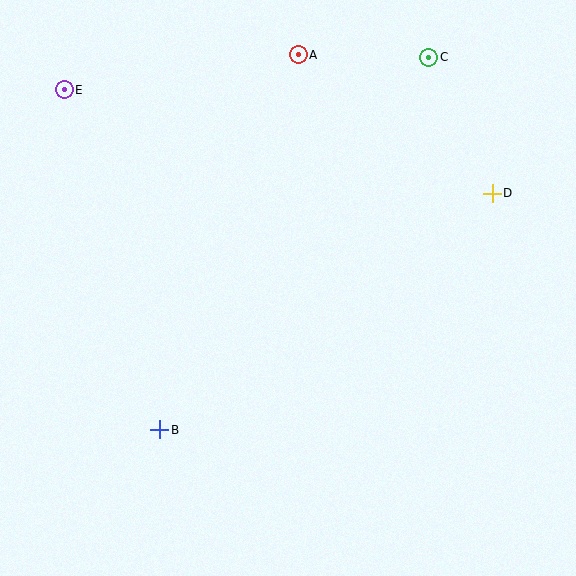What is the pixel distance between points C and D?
The distance between C and D is 150 pixels.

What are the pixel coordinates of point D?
Point D is at (492, 193).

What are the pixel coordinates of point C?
Point C is at (429, 57).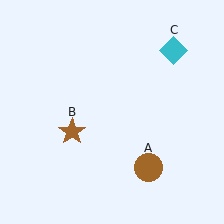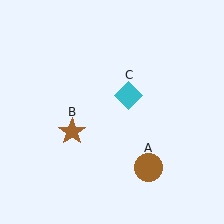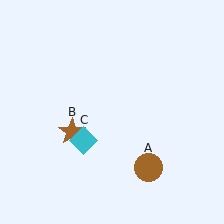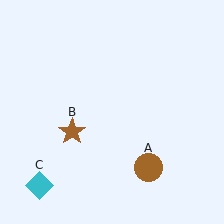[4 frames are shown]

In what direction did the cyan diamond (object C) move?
The cyan diamond (object C) moved down and to the left.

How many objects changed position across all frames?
1 object changed position: cyan diamond (object C).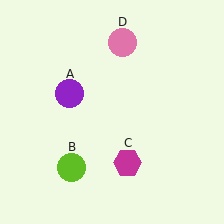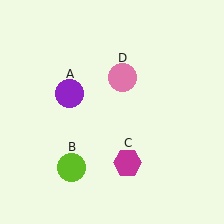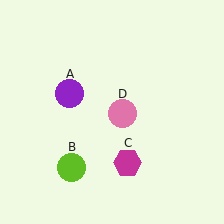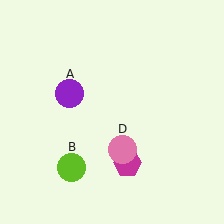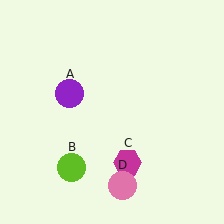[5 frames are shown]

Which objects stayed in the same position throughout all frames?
Purple circle (object A) and lime circle (object B) and magenta hexagon (object C) remained stationary.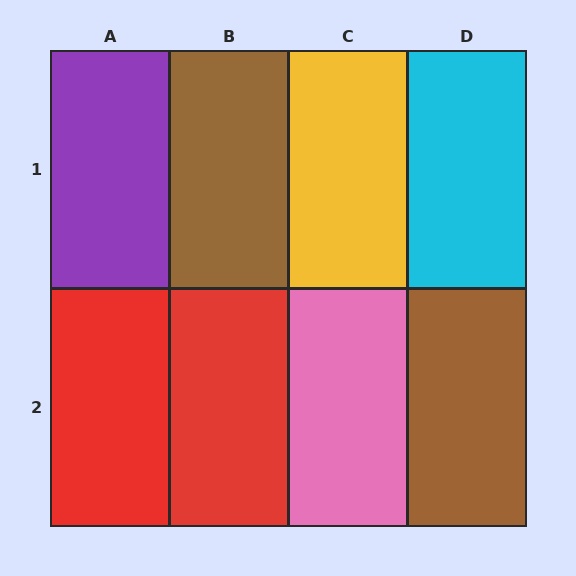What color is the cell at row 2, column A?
Red.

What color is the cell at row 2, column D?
Brown.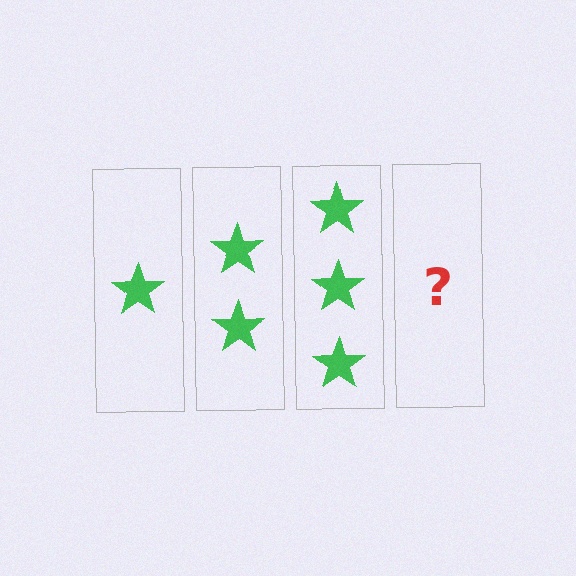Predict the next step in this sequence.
The next step is 4 stars.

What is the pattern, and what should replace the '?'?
The pattern is that each step adds one more star. The '?' should be 4 stars.